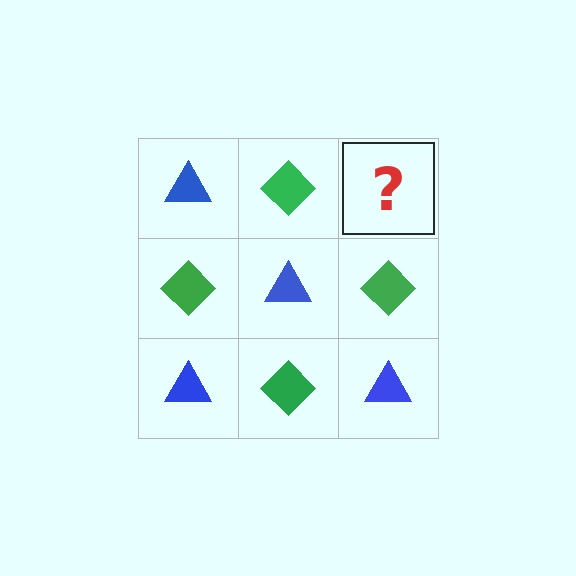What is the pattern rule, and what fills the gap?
The rule is that it alternates blue triangle and green diamond in a checkerboard pattern. The gap should be filled with a blue triangle.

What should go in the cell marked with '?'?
The missing cell should contain a blue triangle.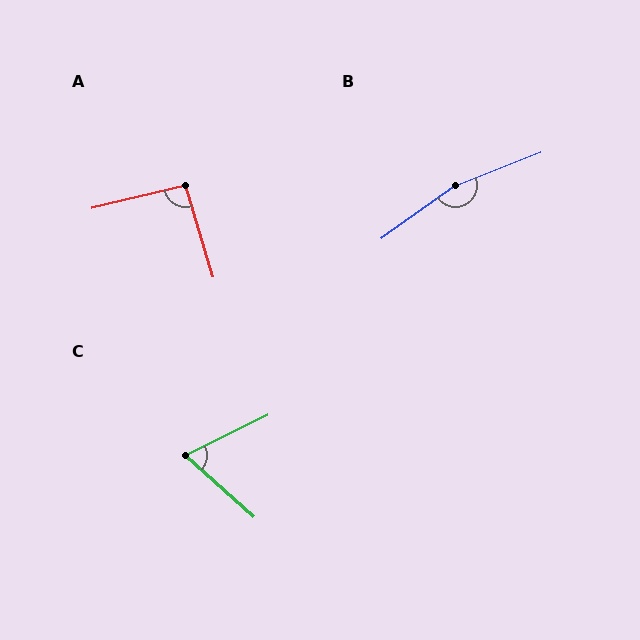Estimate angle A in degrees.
Approximately 93 degrees.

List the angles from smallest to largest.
C (68°), A (93°), B (166°).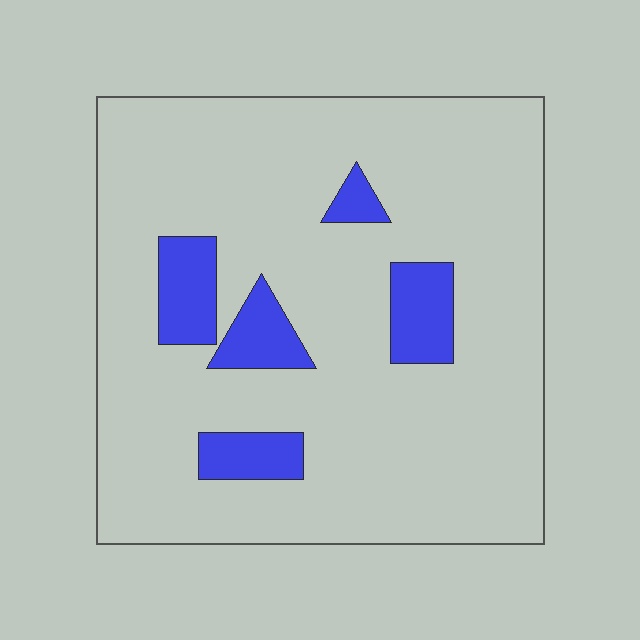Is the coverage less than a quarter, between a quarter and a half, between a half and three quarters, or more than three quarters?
Less than a quarter.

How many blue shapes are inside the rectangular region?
5.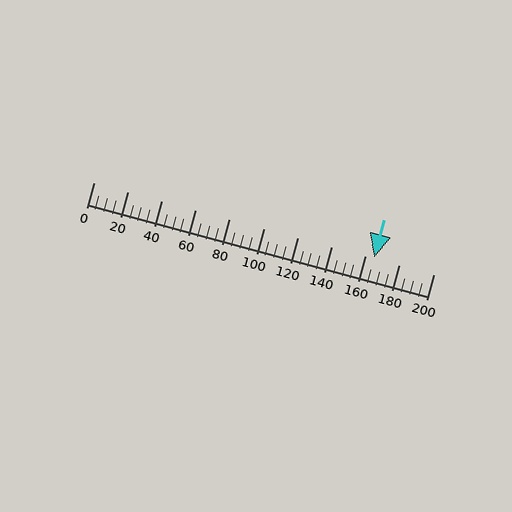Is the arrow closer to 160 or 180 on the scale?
The arrow is closer to 160.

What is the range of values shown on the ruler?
The ruler shows values from 0 to 200.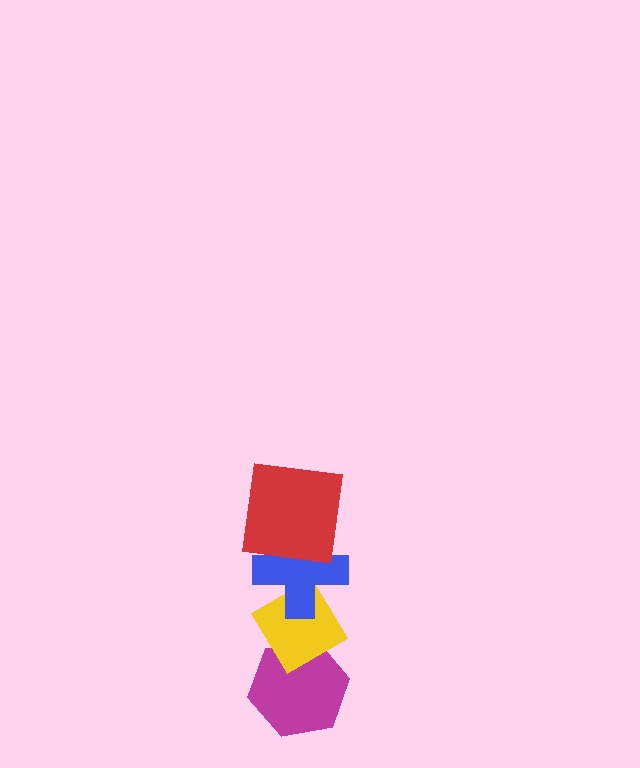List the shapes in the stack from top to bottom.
From top to bottom: the red square, the blue cross, the yellow diamond, the magenta hexagon.